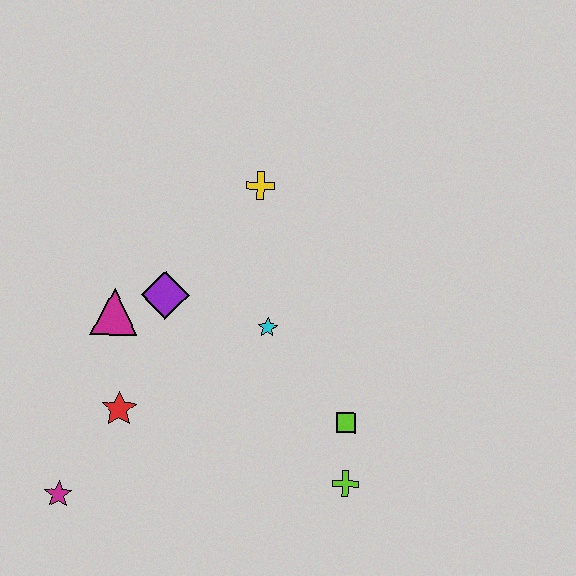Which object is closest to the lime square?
The lime cross is closest to the lime square.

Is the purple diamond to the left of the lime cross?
Yes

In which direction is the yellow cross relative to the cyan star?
The yellow cross is above the cyan star.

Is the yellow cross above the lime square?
Yes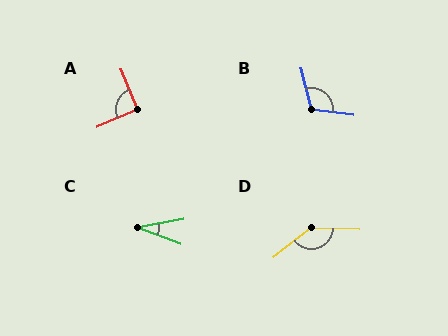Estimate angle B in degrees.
Approximately 112 degrees.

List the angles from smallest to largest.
C (31°), A (91°), B (112°), D (140°).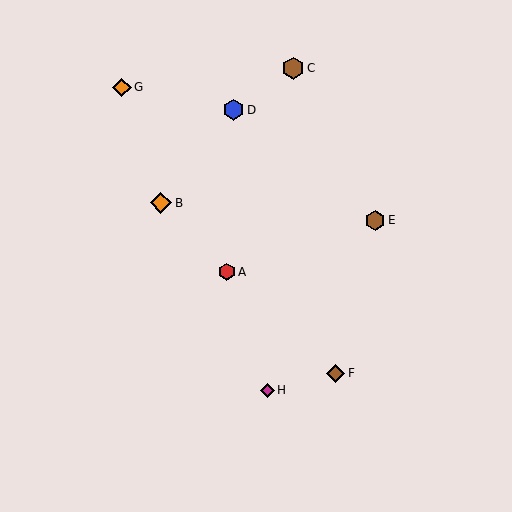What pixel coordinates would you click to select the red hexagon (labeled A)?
Click at (227, 272) to select the red hexagon A.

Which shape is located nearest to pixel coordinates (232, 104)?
The blue hexagon (labeled D) at (234, 110) is nearest to that location.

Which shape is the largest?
The brown hexagon (labeled C) is the largest.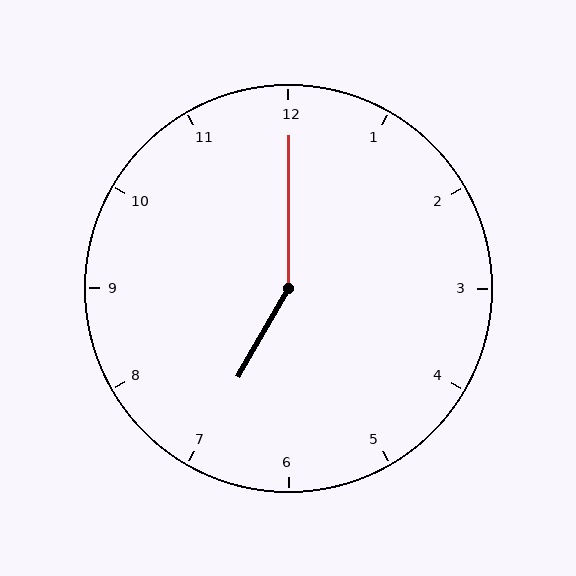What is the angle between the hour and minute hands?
Approximately 150 degrees.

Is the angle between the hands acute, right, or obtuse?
It is obtuse.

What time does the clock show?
7:00.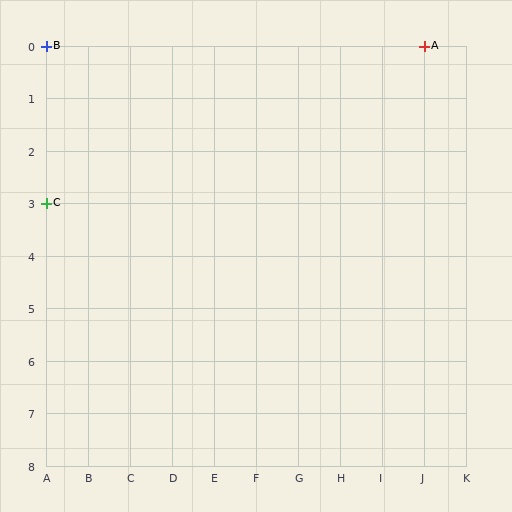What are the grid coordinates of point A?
Point A is at grid coordinates (J, 0).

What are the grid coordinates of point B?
Point B is at grid coordinates (A, 0).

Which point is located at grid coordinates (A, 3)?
Point C is at (A, 3).